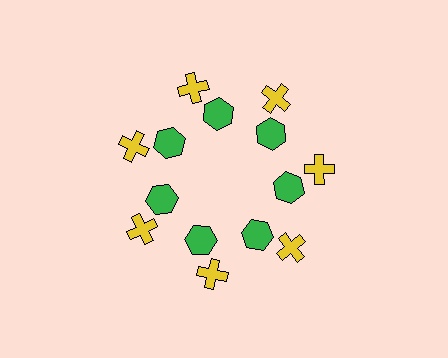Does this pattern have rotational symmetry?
Yes, this pattern has 7-fold rotational symmetry. It looks the same after rotating 51 degrees around the center.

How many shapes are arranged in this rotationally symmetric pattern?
There are 14 shapes, arranged in 7 groups of 2.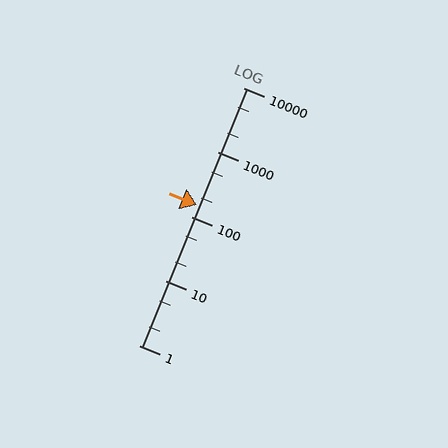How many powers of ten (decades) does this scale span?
The scale spans 4 decades, from 1 to 10000.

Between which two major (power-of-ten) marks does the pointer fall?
The pointer is between 100 and 1000.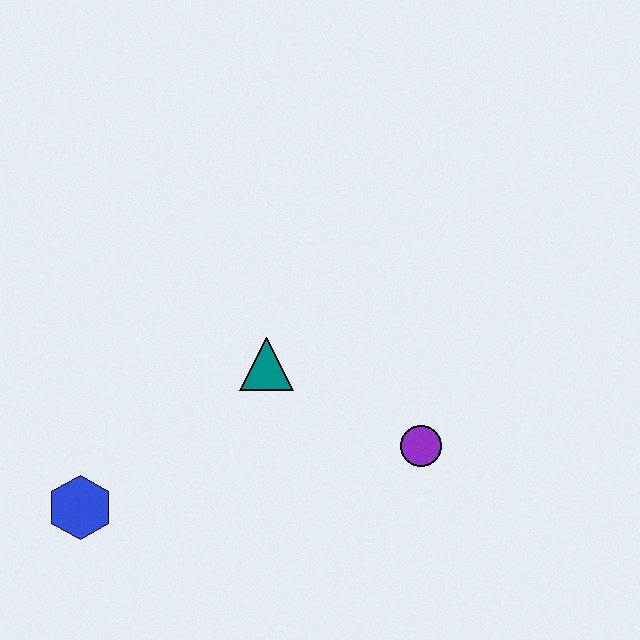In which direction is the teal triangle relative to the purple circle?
The teal triangle is to the left of the purple circle.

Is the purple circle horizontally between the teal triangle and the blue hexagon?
No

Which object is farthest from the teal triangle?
The blue hexagon is farthest from the teal triangle.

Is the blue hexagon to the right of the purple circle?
No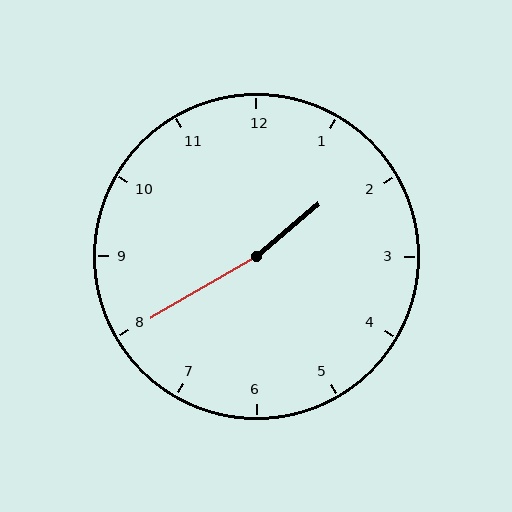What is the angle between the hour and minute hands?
Approximately 170 degrees.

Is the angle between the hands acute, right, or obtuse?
It is obtuse.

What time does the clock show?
1:40.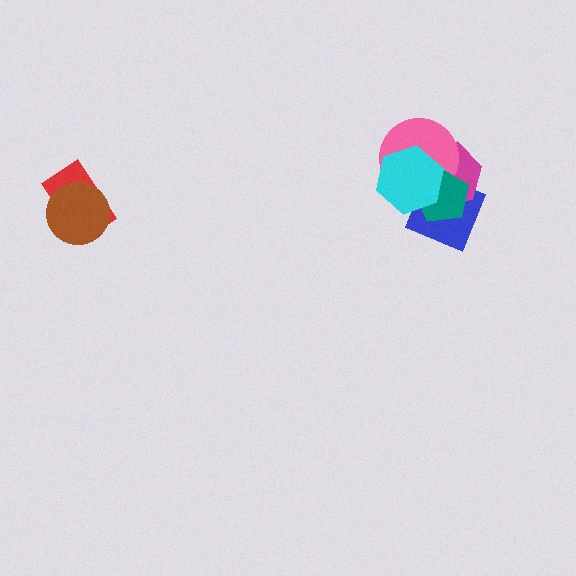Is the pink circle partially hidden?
Yes, it is partially covered by another shape.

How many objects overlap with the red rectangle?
1 object overlaps with the red rectangle.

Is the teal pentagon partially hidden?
Yes, it is partially covered by another shape.